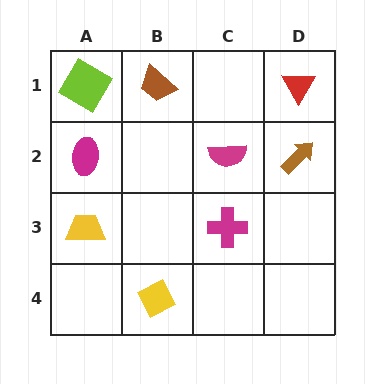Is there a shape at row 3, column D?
No, that cell is empty.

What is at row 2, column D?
A brown arrow.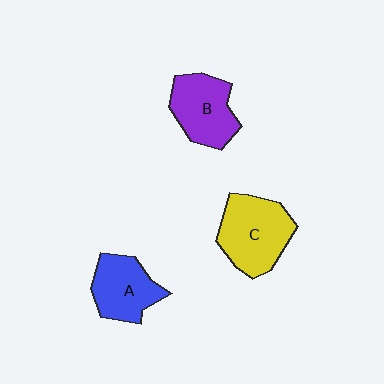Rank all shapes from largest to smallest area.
From largest to smallest: C (yellow), B (purple), A (blue).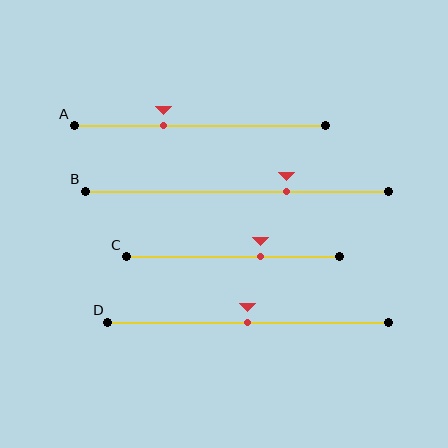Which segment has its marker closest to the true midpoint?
Segment D has its marker closest to the true midpoint.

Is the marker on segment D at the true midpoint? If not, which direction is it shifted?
Yes, the marker on segment D is at the true midpoint.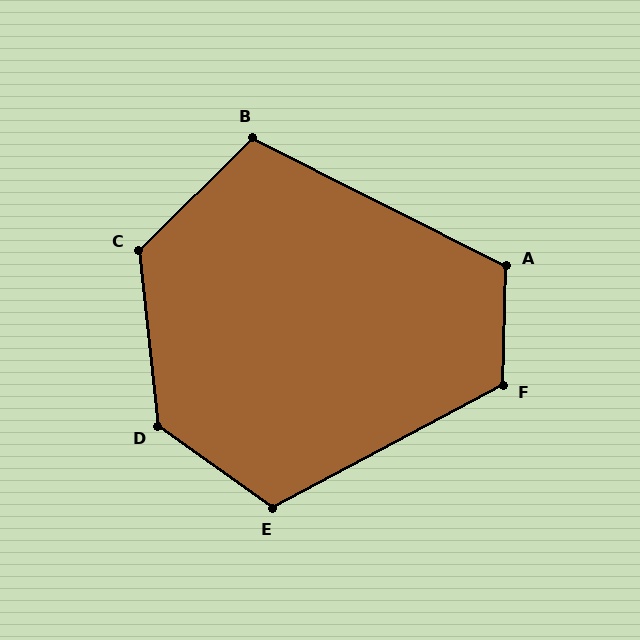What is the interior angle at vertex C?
Approximately 128 degrees (obtuse).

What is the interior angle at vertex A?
Approximately 115 degrees (obtuse).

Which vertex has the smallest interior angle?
B, at approximately 109 degrees.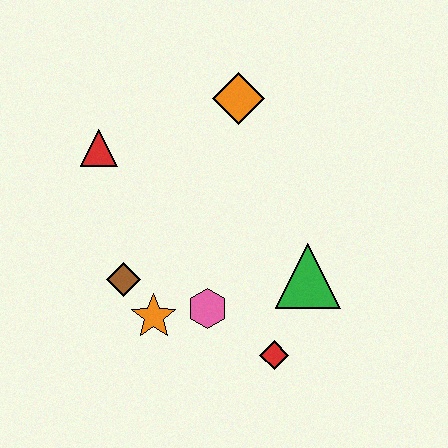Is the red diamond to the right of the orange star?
Yes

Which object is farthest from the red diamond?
The red triangle is farthest from the red diamond.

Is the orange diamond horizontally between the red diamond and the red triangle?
Yes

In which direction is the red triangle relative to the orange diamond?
The red triangle is to the left of the orange diamond.